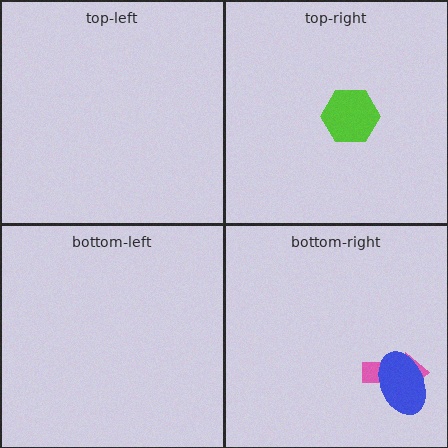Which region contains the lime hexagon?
The top-right region.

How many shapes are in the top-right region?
1.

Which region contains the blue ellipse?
The bottom-right region.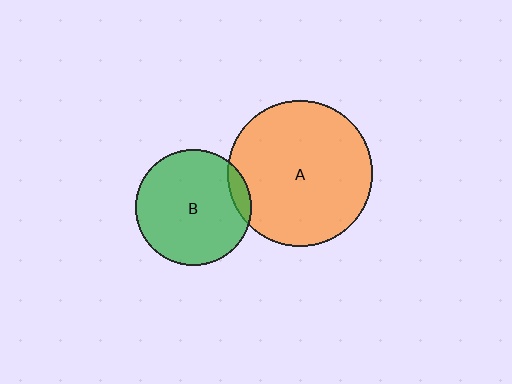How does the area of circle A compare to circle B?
Approximately 1.6 times.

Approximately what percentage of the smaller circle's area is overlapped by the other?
Approximately 10%.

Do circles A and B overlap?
Yes.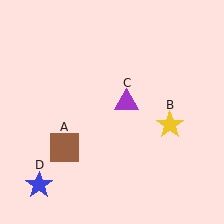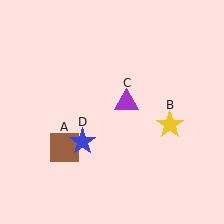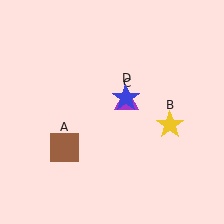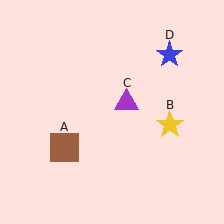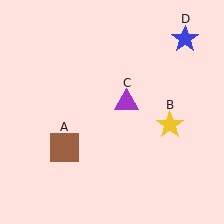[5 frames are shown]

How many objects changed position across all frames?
1 object changed position: blue star (object D).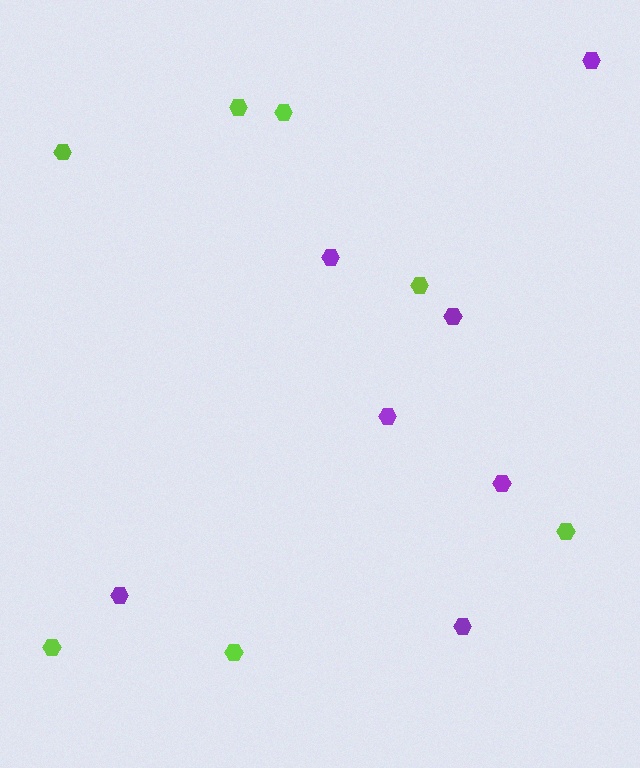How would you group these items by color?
There are 2 groups: one group of purple hexagons (7) and one group of lime hexagons (7).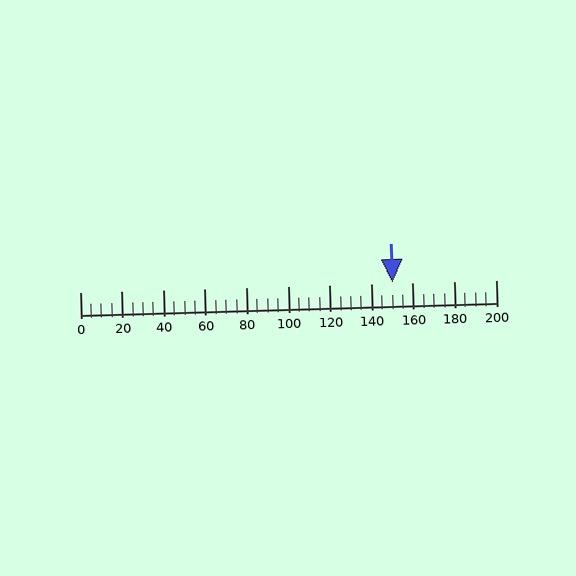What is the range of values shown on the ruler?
The ruler shows values from 0 to 200.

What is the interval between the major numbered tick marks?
The major tick marks are spaced 20 units apart.